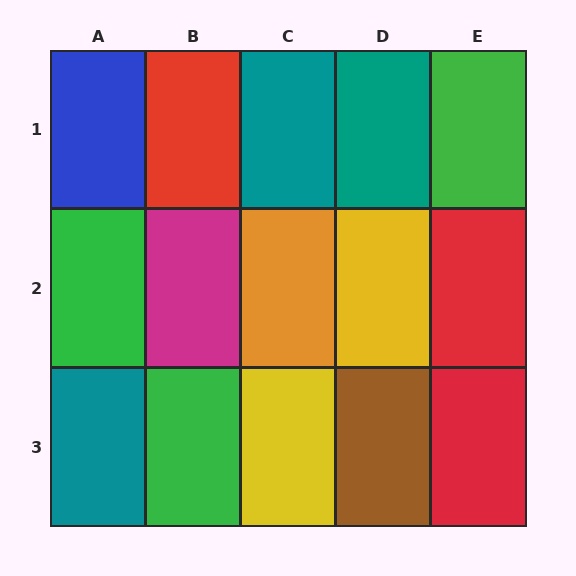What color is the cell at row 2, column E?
Red.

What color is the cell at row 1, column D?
Teal.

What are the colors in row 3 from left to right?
Teal, green, yellow, brown, red.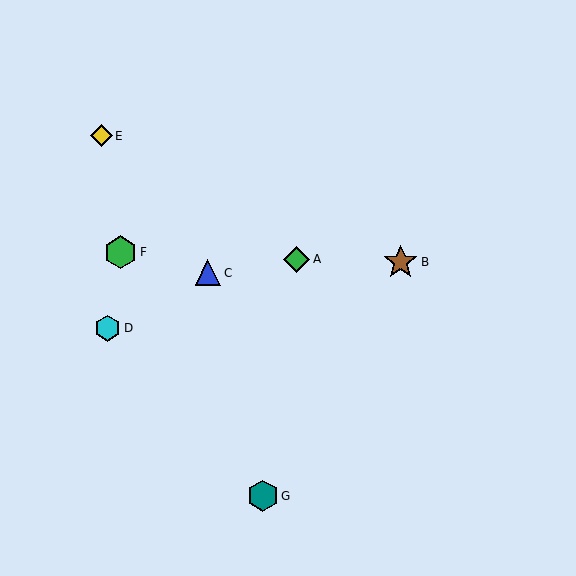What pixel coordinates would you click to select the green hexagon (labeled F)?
Click at (121, 252) to select the green hexagon F.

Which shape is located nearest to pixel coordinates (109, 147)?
The yellow diamond (labeled E) at (101, 136) is nearest to that location.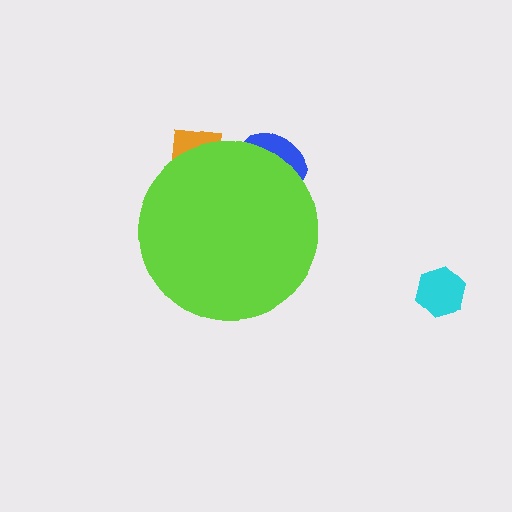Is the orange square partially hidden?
Yes, the orange square is partially hidden behind the lime circle.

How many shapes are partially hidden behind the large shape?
2 shapes are partially hidden.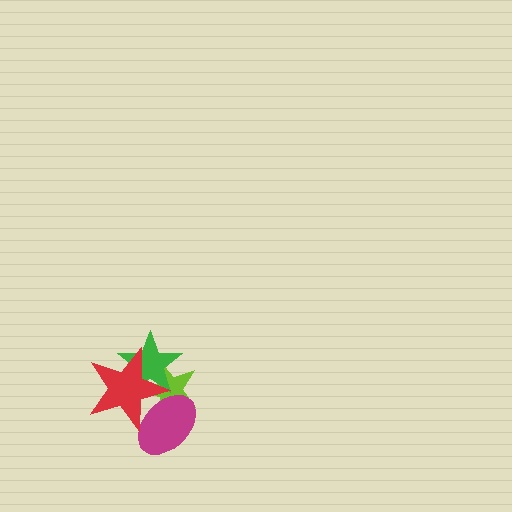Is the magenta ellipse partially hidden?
Yes, it is partially covered by another shape.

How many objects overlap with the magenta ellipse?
2 objects overlap with the magenta ellipse.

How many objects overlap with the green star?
2 objects overlap with the green star.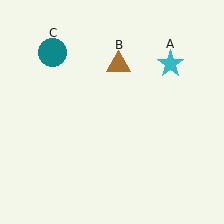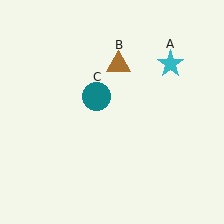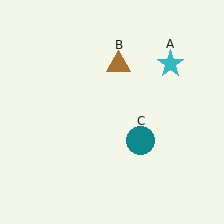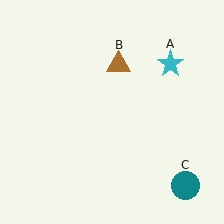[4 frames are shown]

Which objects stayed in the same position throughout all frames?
Cyan star (object A) and brown triangle (object B) remained stationary.